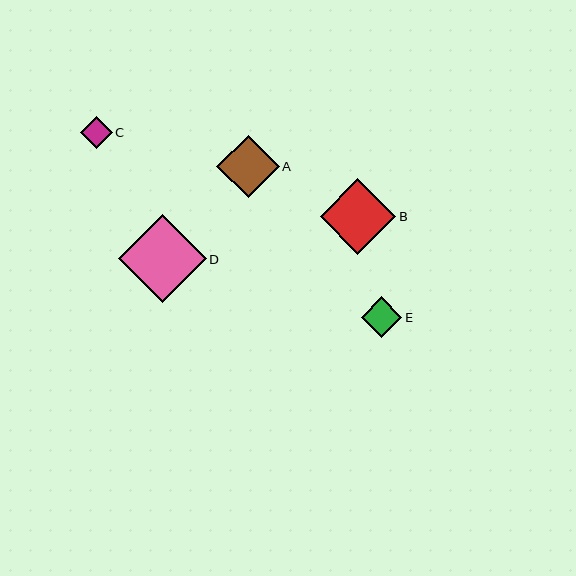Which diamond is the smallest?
Diamond C is the smallest with a size of approximately 32 pixels.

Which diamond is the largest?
Diamond D is the largest with a size of approximately 88 pixels.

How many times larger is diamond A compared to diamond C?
Diamond A is approximately 1.9 times the size of diamond C.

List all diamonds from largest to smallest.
From largest to smallest: D, B, A, E, C.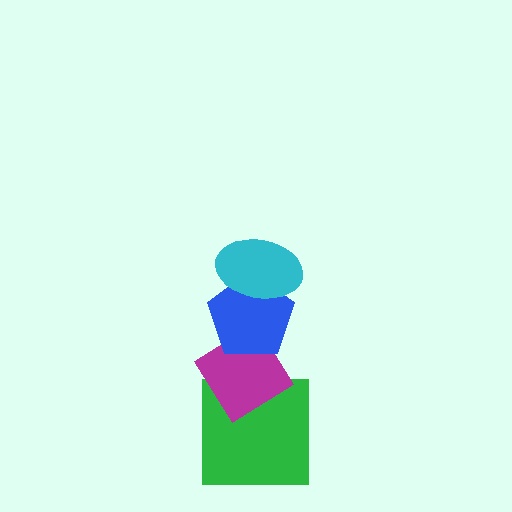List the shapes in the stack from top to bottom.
From top to bottom: the cyan ellipse, the blue pentagon, the magenta diamond, the green square.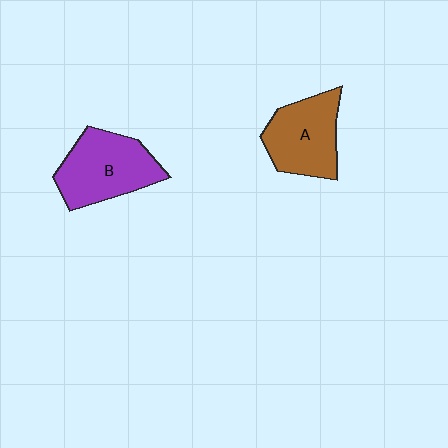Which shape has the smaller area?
Shape A (brown).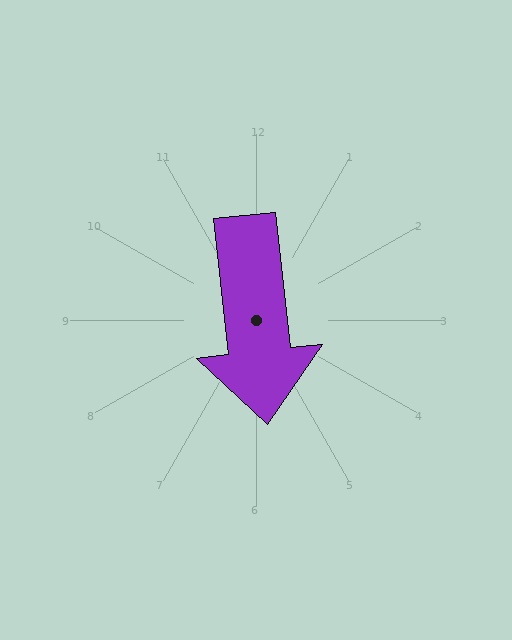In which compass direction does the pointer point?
South.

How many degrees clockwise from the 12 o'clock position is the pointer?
Approximately 174 degrees.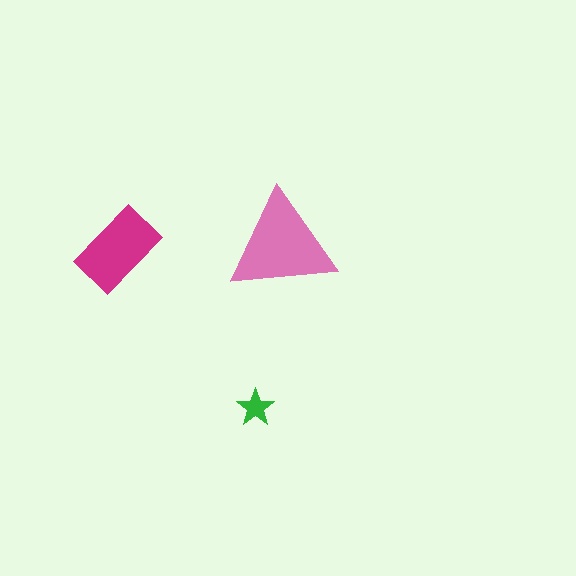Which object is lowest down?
The green star is bottommost.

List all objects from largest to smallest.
The pink triangle, the magenta rectangle, the green star.